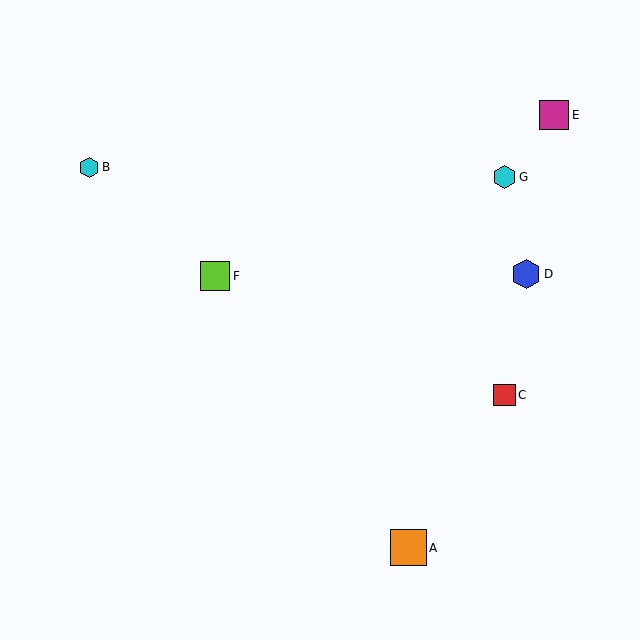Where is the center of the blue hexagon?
The center of the blue hexagon is at (526, 274).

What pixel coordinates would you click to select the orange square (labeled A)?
Click at (408, 548) to select the orange square A.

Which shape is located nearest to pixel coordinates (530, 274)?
The blue hexagon (labeled D) at (526, 274) is nearest to that location.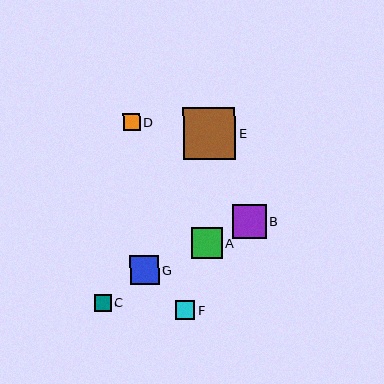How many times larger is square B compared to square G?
Square B is approximately 1.2 times the size of square G.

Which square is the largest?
Square E is the largest with a size of approximately 52 pixels.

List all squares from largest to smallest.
From largest to smallest: E, B, A, G, F, D, C.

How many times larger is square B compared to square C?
Square B is approximately 2.0 times the size of square C.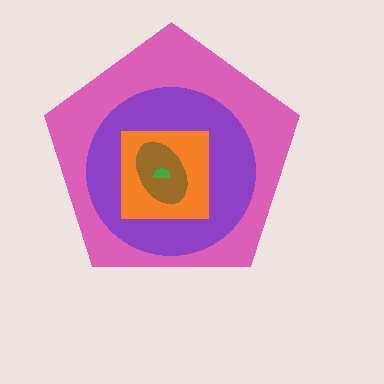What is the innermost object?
The green semicircle.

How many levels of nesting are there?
5.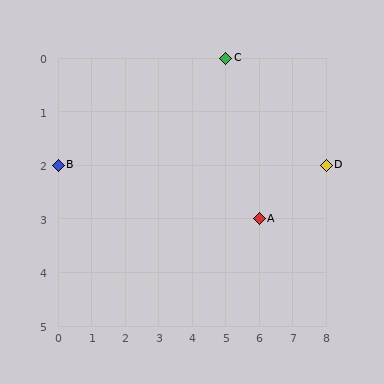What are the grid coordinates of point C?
Point C is at grid coordinates (5, 0).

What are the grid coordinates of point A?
Point A is at grid coordinates (6, 3).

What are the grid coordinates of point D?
Point D is at grid coordinates (8, 2).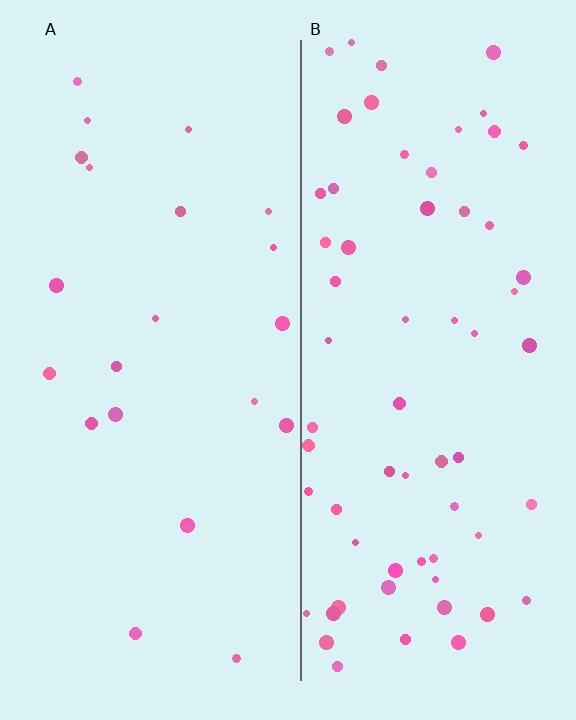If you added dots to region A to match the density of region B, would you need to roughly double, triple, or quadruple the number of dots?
Approximately triple.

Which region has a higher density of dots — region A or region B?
B (the right).